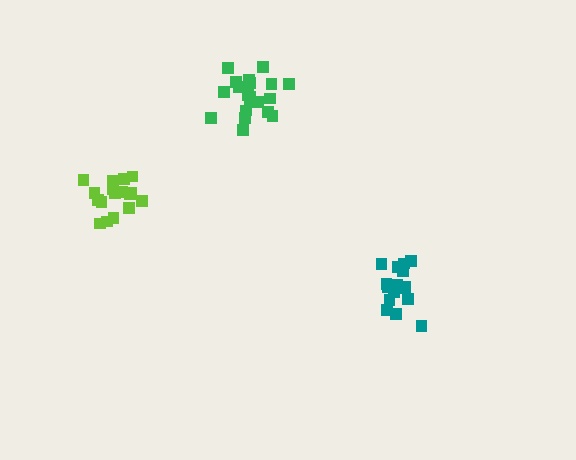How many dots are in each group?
Group 1: 17 dots, Group 2: 18 dots, Group 3: 20 dots (55 total).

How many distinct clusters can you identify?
There are 3 distinct clusters.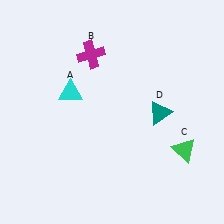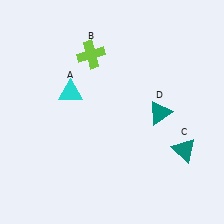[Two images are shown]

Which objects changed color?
B changed from magenta to lime. C changed from green to teal.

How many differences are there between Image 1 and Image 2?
There are 2 differences between the two images.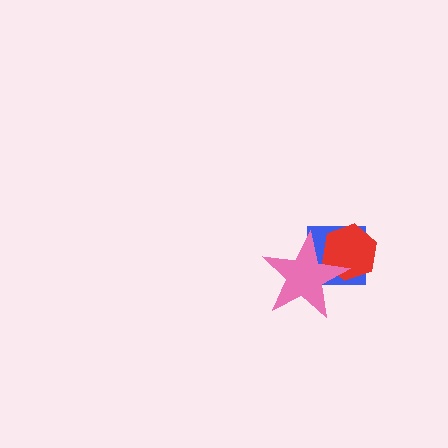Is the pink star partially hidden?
No, no other shape covers it.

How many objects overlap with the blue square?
2 objects overlap with the blue square.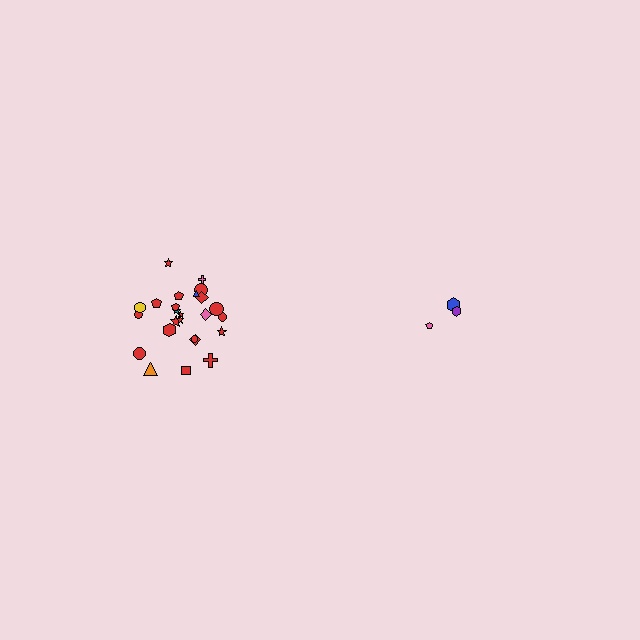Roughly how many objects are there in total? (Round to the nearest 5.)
Roughly 30 objects in total.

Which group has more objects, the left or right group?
The left group.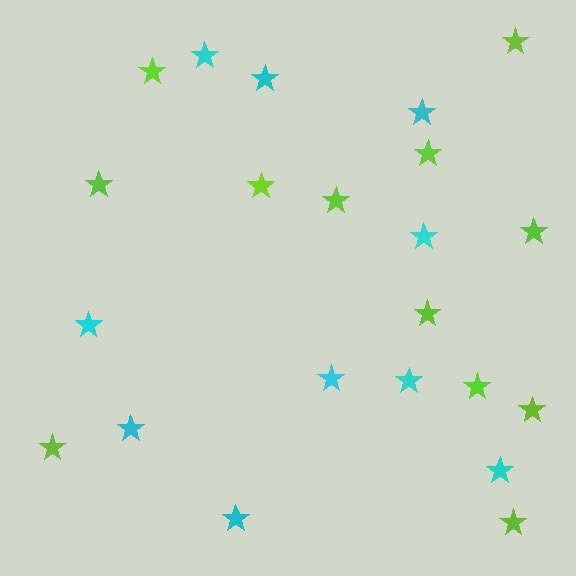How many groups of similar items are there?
There are 2 groups: one group of cyan stars (10) and one group of lime stars (12).